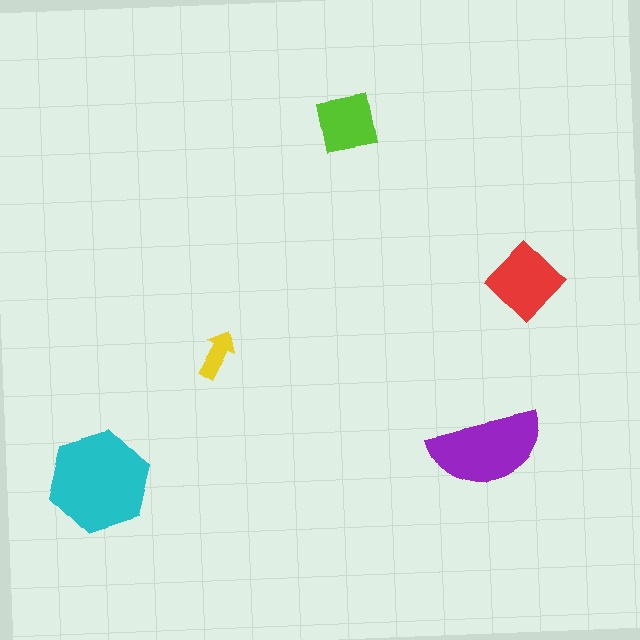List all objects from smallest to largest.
The yellow arrow, the lime square, the red diamond, the purple semicircle, the cyan hexagon.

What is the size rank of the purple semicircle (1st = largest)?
2nd.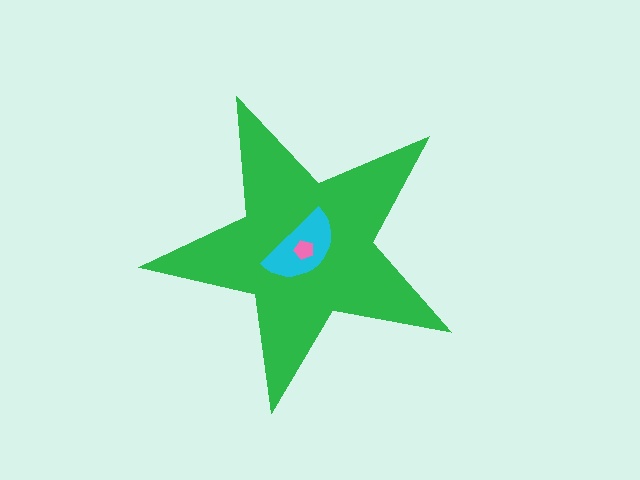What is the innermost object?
The pink pentagon.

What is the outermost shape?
The green star.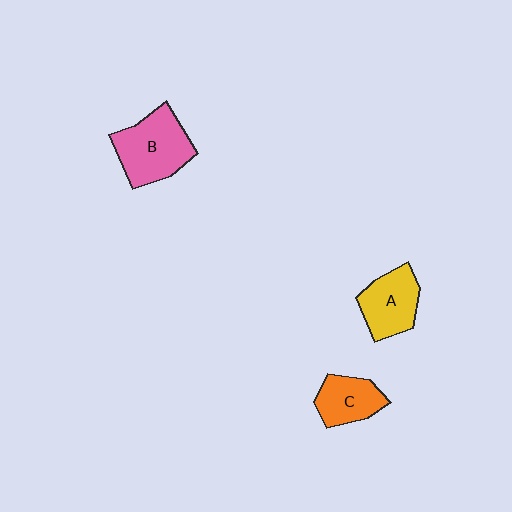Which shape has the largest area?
Shape B (pink).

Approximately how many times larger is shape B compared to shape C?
Approximately 1.6 times.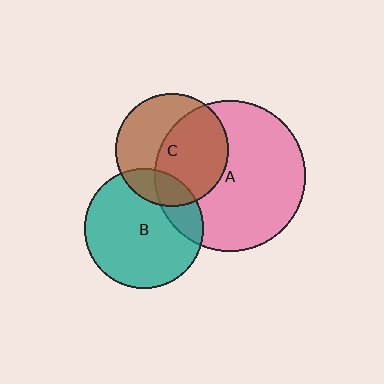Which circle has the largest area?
Circle A (pink).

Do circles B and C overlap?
Yes.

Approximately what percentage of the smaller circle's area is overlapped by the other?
Approximately 20%.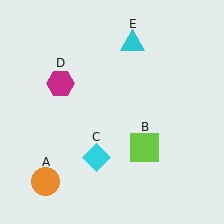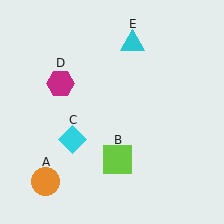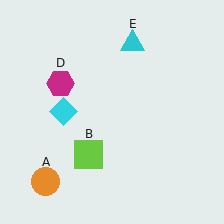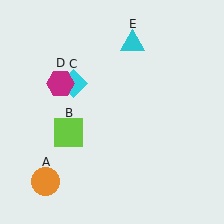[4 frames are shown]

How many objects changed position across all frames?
2 objects changed position: lime square (object B), cyan diamond (object C).